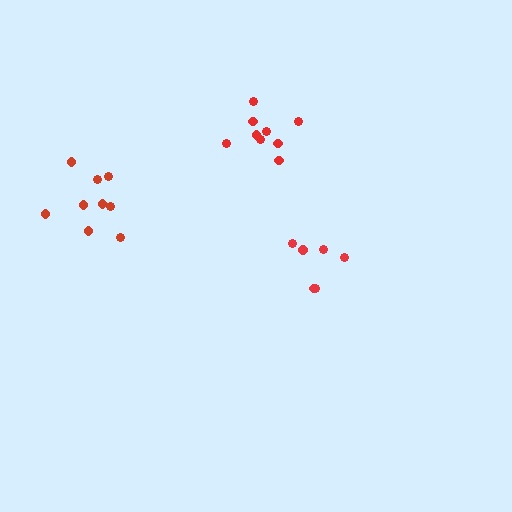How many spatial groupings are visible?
There are 3 spatial groupings.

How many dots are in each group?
Group 1: 9 dots, Group 2: 6 dots, Group 3: 9 dots (24 total).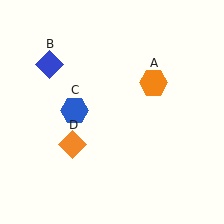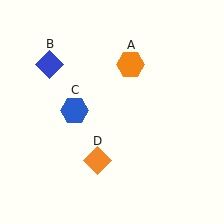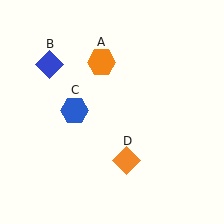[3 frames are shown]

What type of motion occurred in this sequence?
The orange hexagon (object A), orange diamond (object D) rotated counterclockwise around the center of the scene.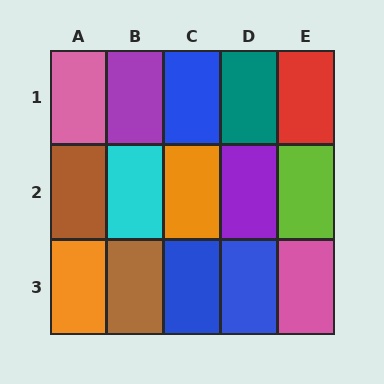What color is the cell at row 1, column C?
Blue.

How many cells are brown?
2 cells are brown.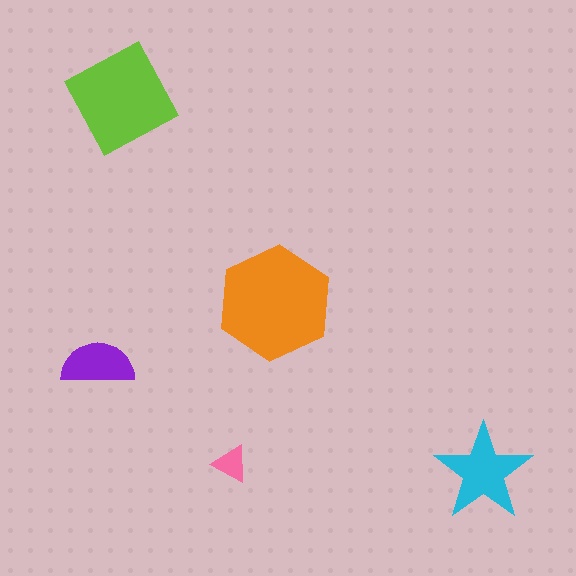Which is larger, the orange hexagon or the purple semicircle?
The orange hexagon.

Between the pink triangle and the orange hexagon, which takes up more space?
The orange hexagon.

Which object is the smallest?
The pink triangle.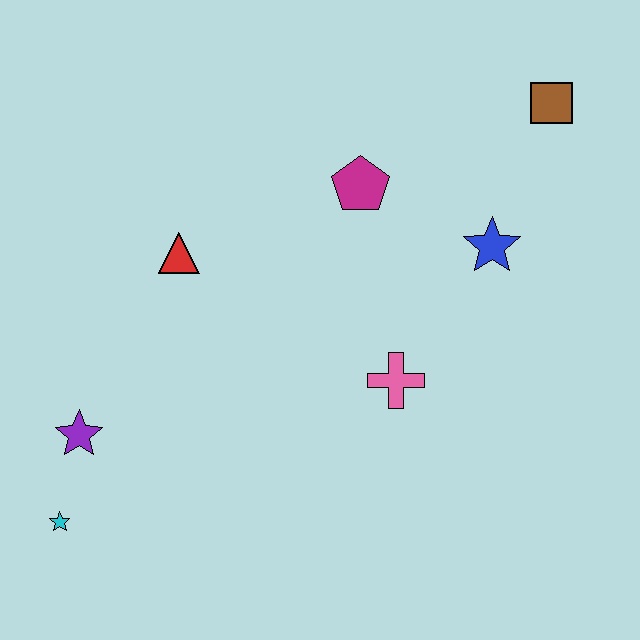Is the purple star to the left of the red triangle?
Yes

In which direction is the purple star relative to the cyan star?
The purple star is above the cyan star.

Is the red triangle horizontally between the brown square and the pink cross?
No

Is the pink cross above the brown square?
No